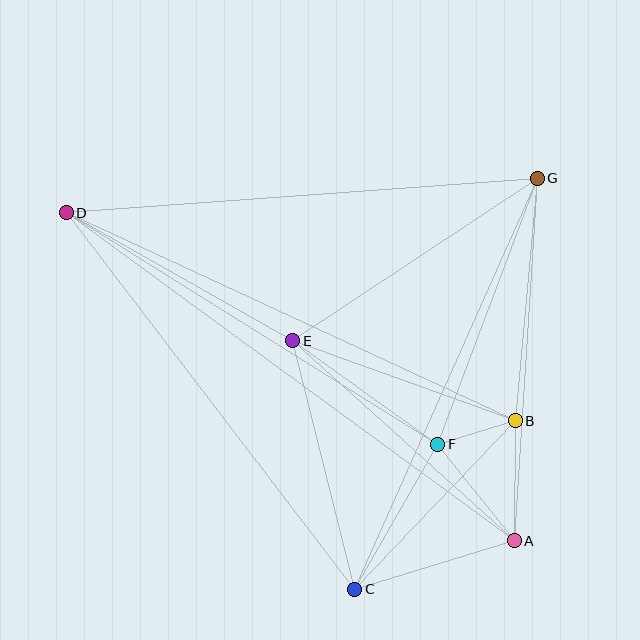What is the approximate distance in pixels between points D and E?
The distance between D and E is approximately 260 pixels.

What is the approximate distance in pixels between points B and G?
The distance between B and G is approximately 244 pixels.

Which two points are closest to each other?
Points B and F are closest to each other.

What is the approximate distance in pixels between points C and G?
The distance between C and G is approximately 450 pixels.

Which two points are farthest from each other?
Points A and D are farthest from each other.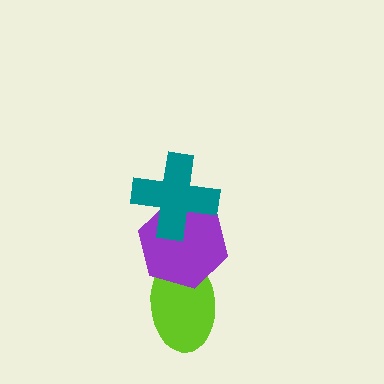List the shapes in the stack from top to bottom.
From top to bottom: the teal cross, the purple hexagon, the lime ellipse.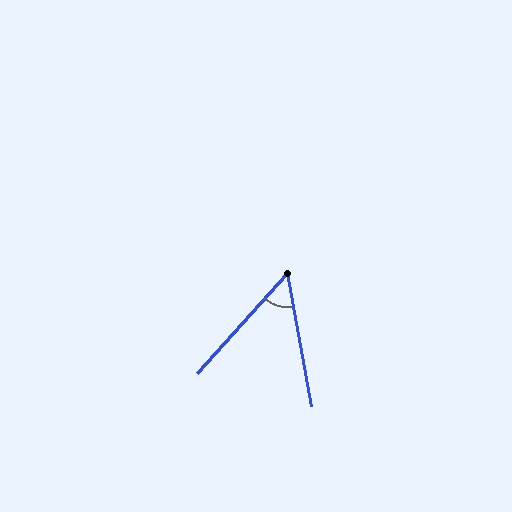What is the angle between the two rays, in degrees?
Approximately 52 degrees.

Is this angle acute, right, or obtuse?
It is acute.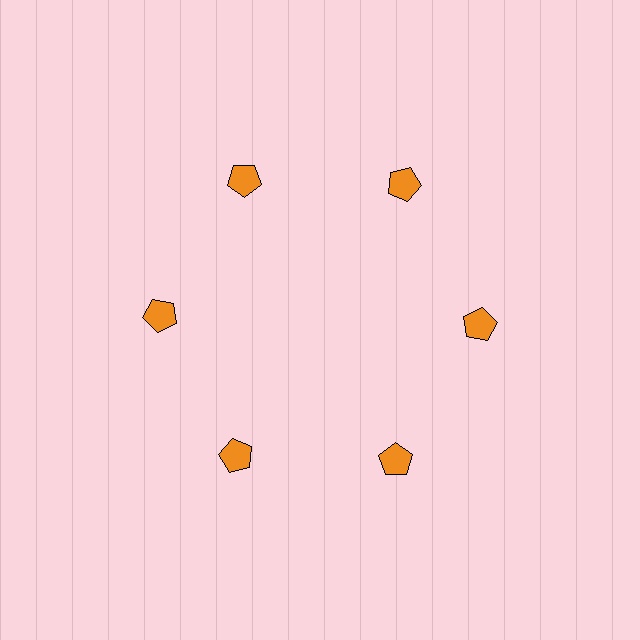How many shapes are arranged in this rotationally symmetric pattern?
There are 6 shapes, arranged in 6 groups of 1.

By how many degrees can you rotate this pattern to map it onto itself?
The pattern maps onto itself every 60 degrees of rotation.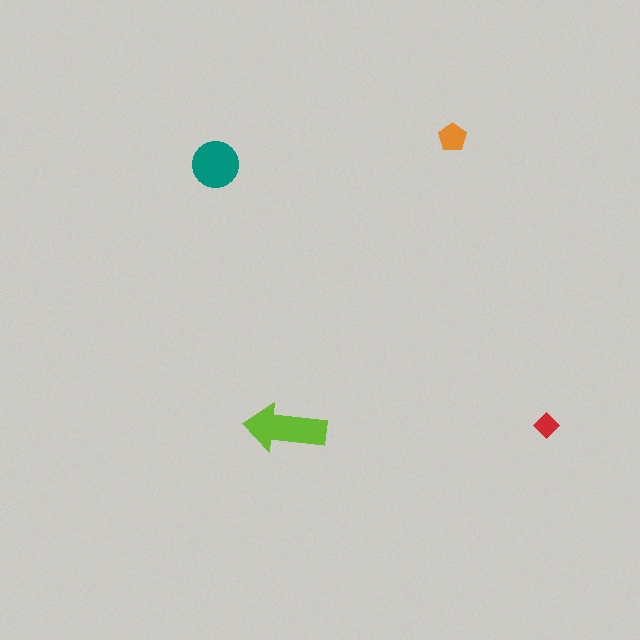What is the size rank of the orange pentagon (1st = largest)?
3rd.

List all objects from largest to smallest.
The lime arrow, the teal circle, the orange pentagon, the red diamond.